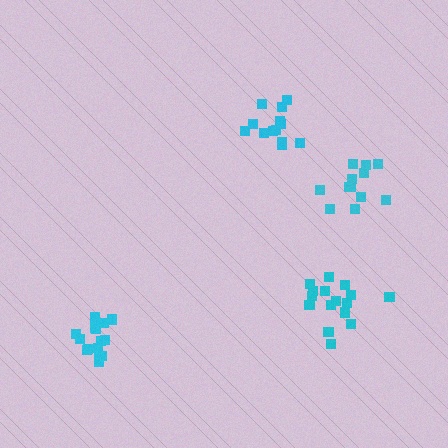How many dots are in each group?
Group 1: 15 dots, Group 2: 16 dots, Group 3: 13 dots, Group 4: 12 dots (56 total).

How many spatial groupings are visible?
There are 4 spatial groupings.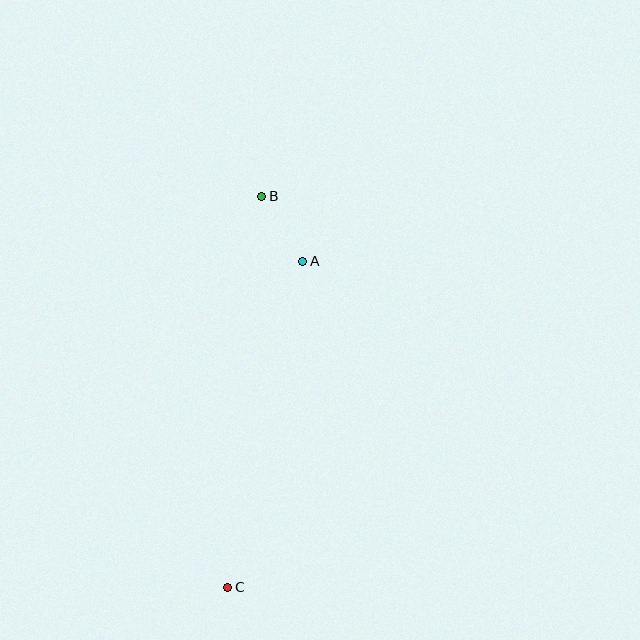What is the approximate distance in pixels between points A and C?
The distance between A and C is approximately 334 pixels.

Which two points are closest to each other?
Points A and B are closest to each other.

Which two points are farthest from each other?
Points B and C are farthest from each other.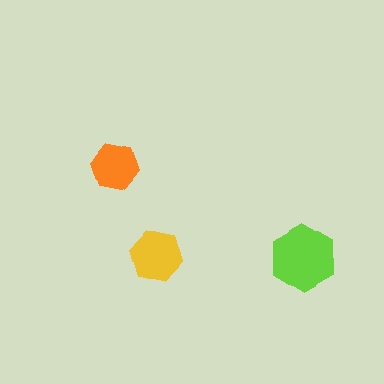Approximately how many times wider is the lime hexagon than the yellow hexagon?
About 1.5 times wider.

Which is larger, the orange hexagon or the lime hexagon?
The lime one.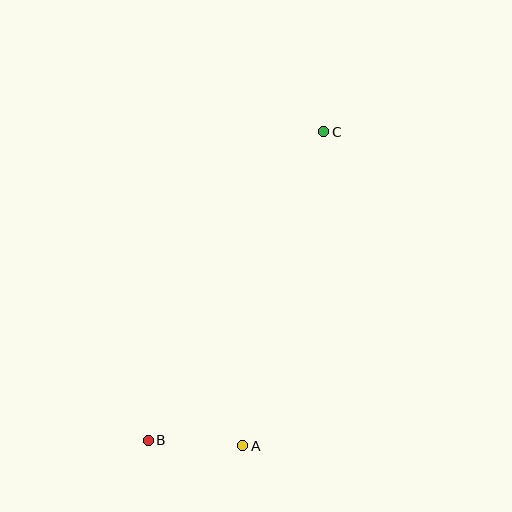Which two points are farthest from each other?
Points B and C are farthest from each other.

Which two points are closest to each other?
Points A and B are closest to each other.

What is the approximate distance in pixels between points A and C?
The distance between A and C is approximately 324 pixels.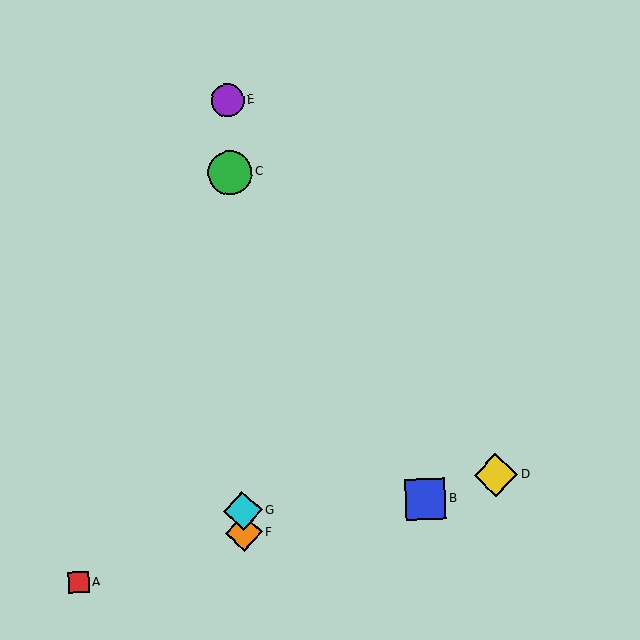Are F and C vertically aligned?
Yes, both are at x≈244.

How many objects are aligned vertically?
4 objects (C, E, F, G) are aligned vertically.